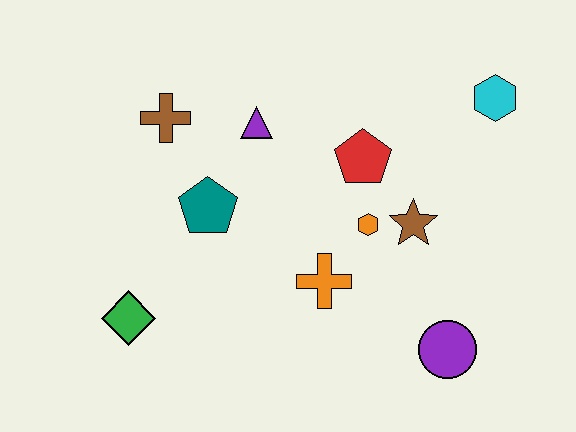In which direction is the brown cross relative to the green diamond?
The brown cross is above the green diamond.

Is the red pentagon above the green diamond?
Yes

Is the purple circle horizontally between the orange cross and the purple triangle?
No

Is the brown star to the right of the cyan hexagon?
No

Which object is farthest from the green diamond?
The cyan hexagon is farthest from the green diamond.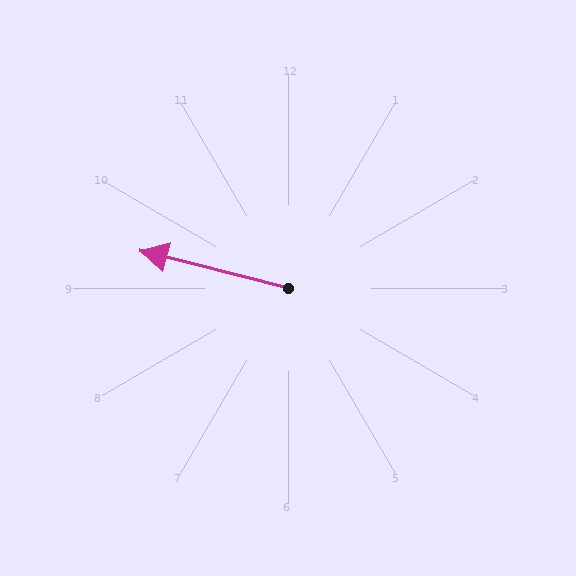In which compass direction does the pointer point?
West.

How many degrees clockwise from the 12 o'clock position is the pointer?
Approximately 284 degrees.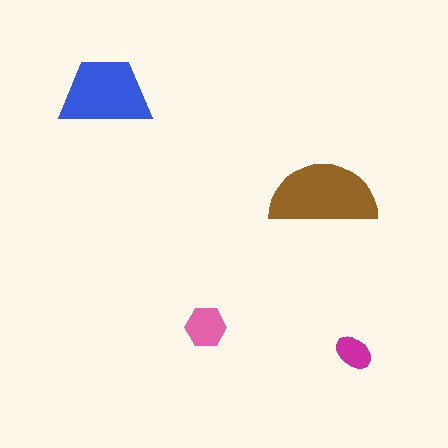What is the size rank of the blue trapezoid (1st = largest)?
2nd.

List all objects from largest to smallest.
The brown semicircle, the blue trapezoid, the pink hexagon, the magenta ellipse.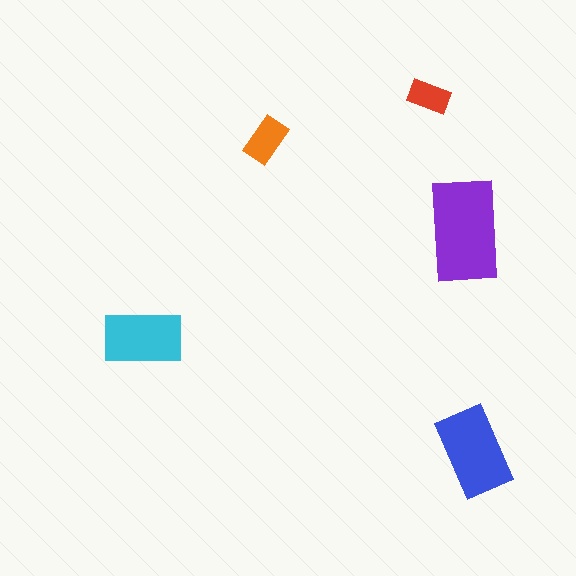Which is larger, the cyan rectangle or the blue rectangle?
The blue one.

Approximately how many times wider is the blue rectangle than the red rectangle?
About 2 times wider.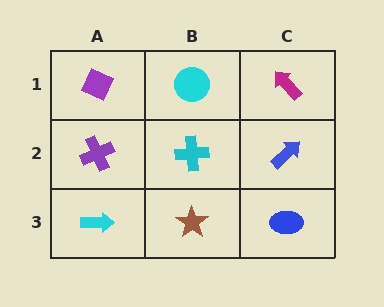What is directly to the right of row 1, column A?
A cyan circle.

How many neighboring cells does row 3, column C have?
2.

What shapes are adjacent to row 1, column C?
A blue arrow (row 2, column C), a cyan circle (row 1, column B).